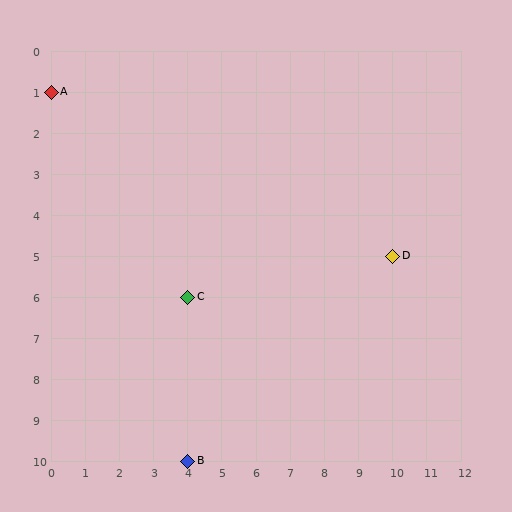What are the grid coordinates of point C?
Point C is at grid coordinates (4, 6).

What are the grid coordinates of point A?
Point A is at grid coordinates (0, 1).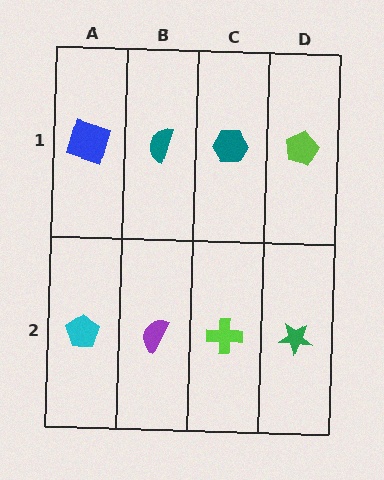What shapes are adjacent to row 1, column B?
A purple semicircle (row 2, column B), a blue square (row 1, column A), a teal hexagon (row 1, column C).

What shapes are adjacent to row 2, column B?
A teal semicircle (row 1, column B), a cyan pentagon (row 2, column A), a lime cross (row 2, column C).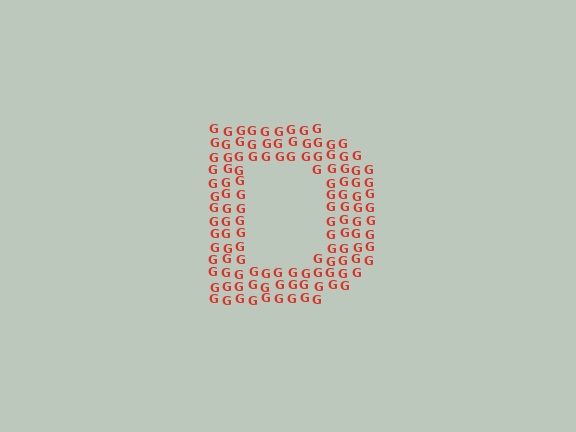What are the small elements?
The small elements are letter G's.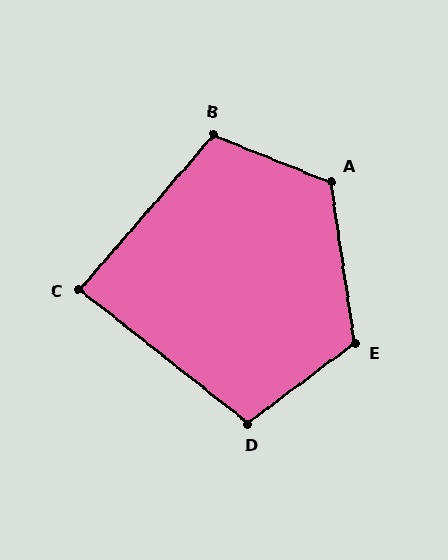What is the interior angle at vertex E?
Approximately 118 degrees (obtuse).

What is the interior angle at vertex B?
Approximately 109 degrees (obtuse).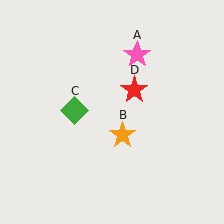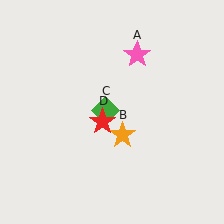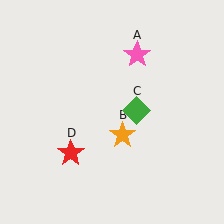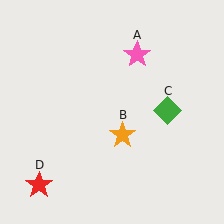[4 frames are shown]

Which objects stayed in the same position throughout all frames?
Pink star (object A) and orange star (object B) remained stationary.